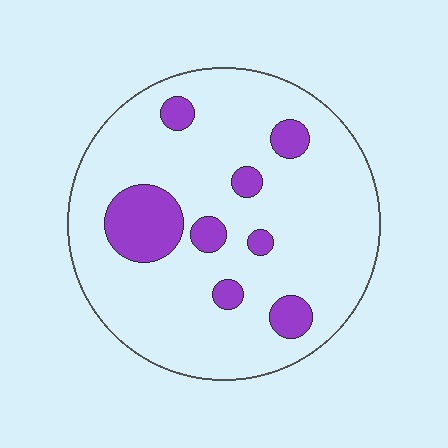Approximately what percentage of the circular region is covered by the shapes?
Approximately 15%.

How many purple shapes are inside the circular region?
8.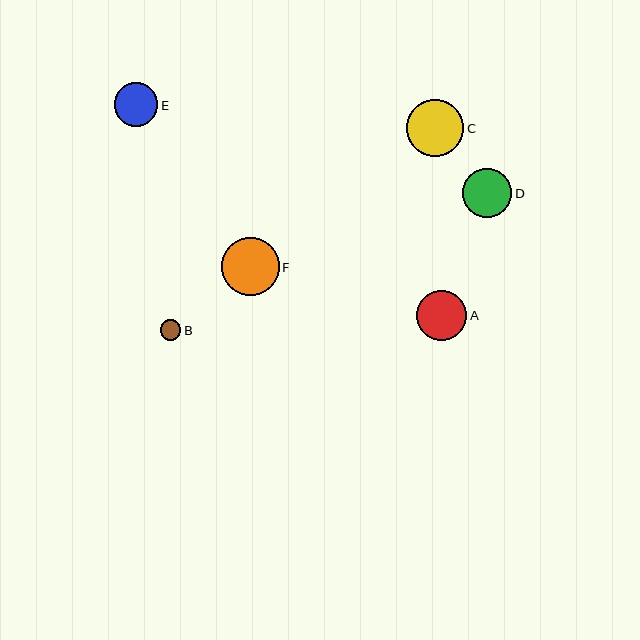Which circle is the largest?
Circle F is the largest with a size of approximately 58 pixels.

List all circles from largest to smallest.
From largest to smallest: F, C, A, D, E, B.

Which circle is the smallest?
Circle B is the smallest with a size of approximately 21 pixels.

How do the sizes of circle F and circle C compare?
Circle F and circle C are approximately the same size.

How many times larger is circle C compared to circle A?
Circle C is approximately 1.1 times the size of circle A.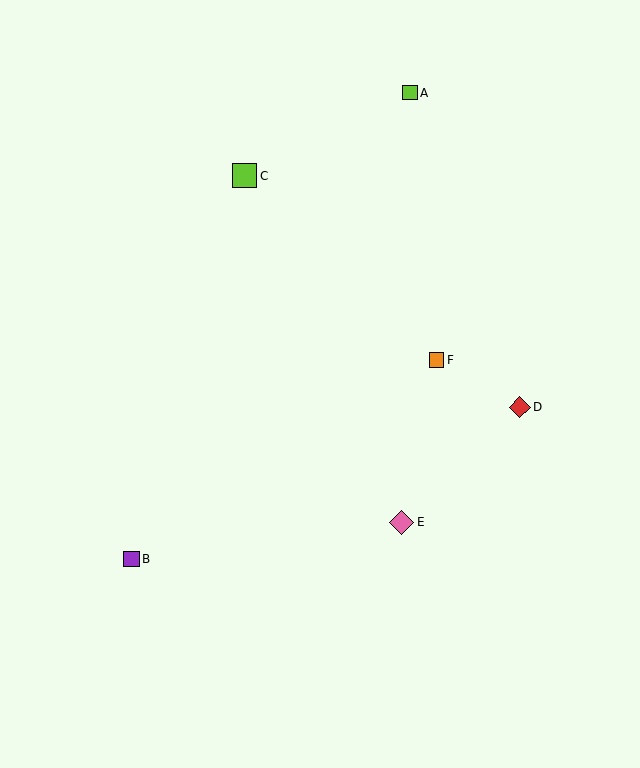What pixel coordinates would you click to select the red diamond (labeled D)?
Click at (520, 407) to select the red diamond D.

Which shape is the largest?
The lime square (labeled C) is the largest.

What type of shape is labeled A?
Shape A is a lime square.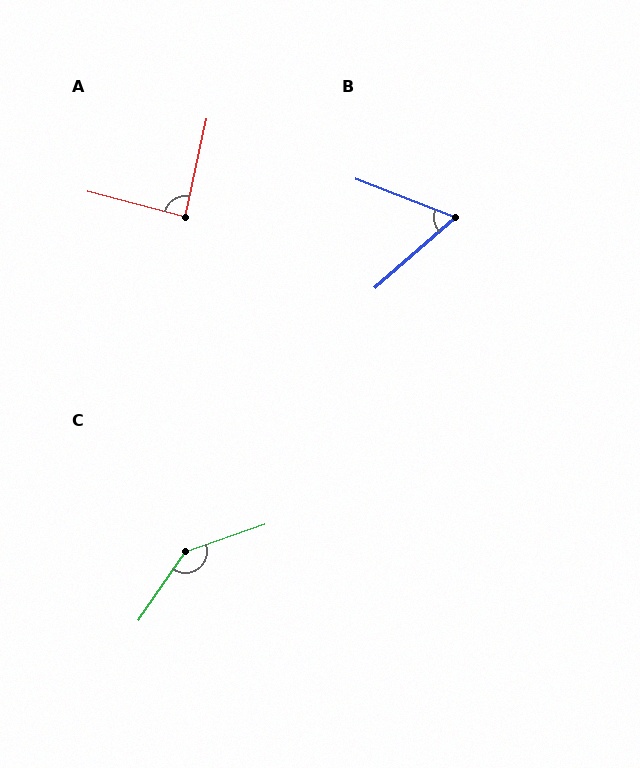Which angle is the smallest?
B, at approximately 62 degrees.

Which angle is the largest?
C, at approximately 143 degrees.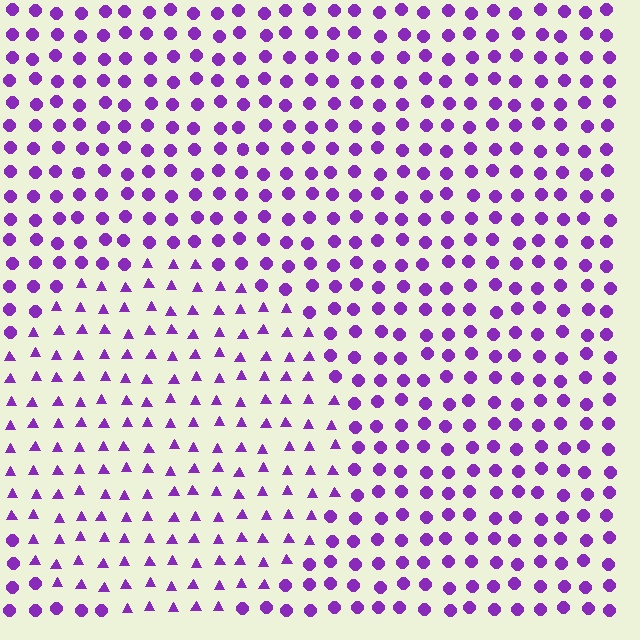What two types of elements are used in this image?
The image uses triangles inside the circle region and circles outside it.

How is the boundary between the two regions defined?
The boundary is defined by a change in element shape: triangles inside vs. circles outside. All elements share the same color and spacing.